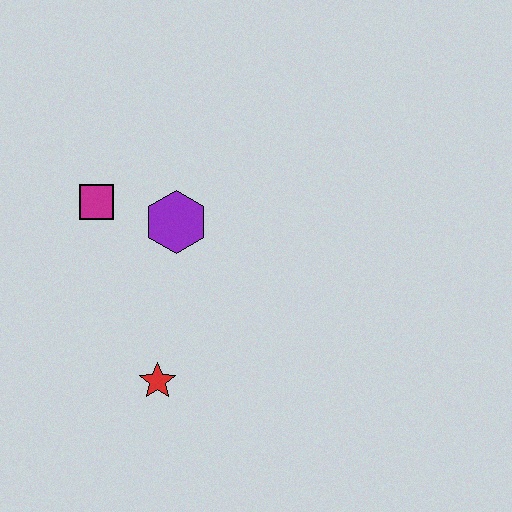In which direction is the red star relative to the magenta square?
The red star is below the magenta square.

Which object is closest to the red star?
The purple hexagon is closest to the red star.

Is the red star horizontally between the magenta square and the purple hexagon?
Yes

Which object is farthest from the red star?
The magenta square is farthest from the red star.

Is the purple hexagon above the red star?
Yes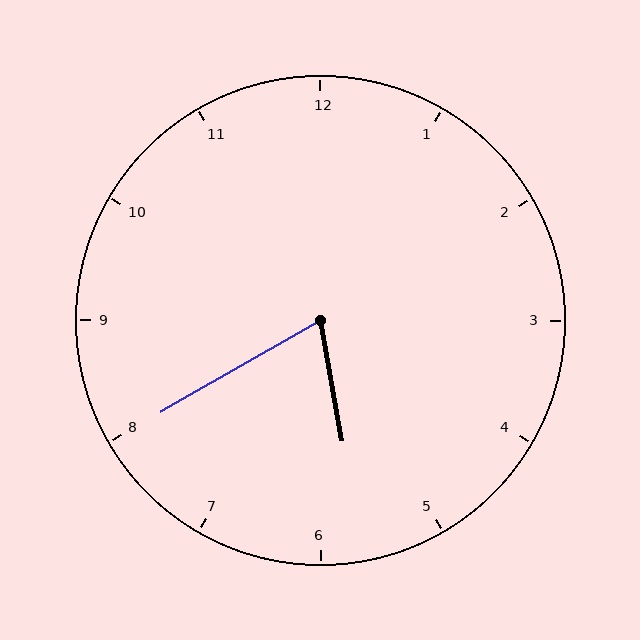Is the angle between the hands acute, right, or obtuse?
It is acute.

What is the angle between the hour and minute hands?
Approximately 70 degrees.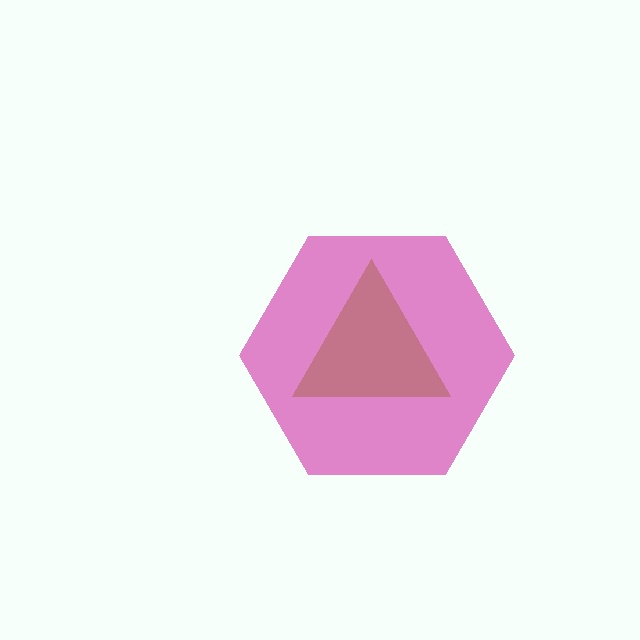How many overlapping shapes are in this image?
There are 2 overlapping shapes in the image.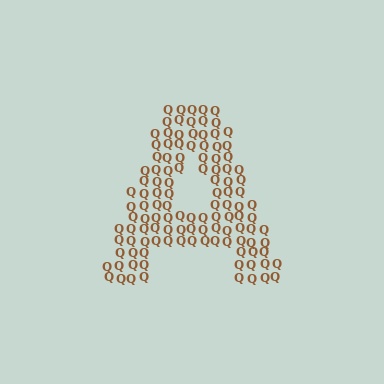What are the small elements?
The small elements are letter Q's.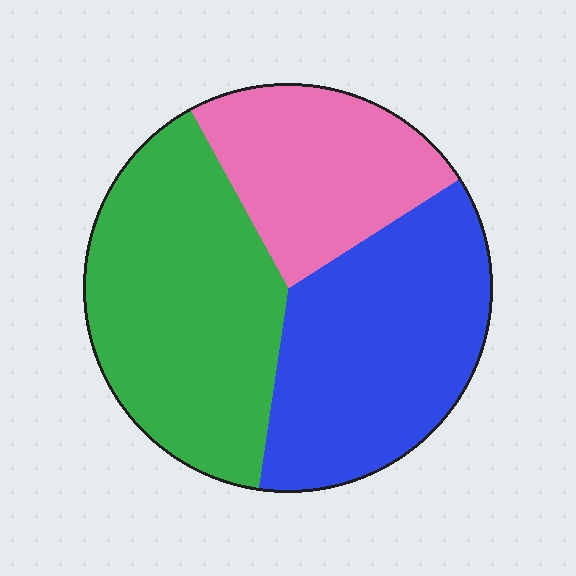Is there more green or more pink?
Green.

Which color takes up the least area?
Pink, at roughly 25%.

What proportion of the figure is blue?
Blue takes up between a quarter and a half of the figure.